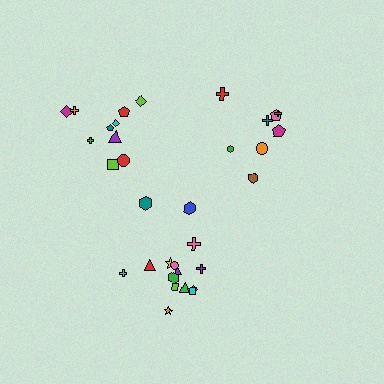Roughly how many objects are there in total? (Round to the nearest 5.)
Roughly 35 objects in total.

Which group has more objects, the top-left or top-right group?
The top-left group.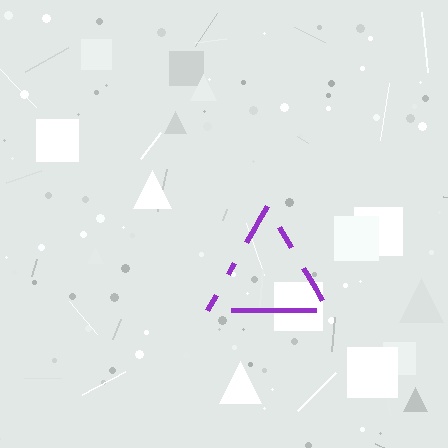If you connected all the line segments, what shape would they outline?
They would outline a triangle.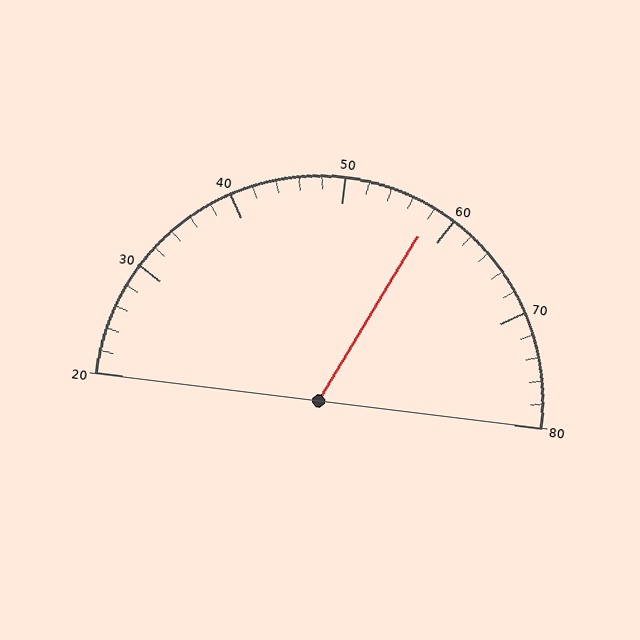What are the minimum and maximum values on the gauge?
The gauge ranges from 20 to 80.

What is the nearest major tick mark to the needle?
The nearest major tick mark is 60.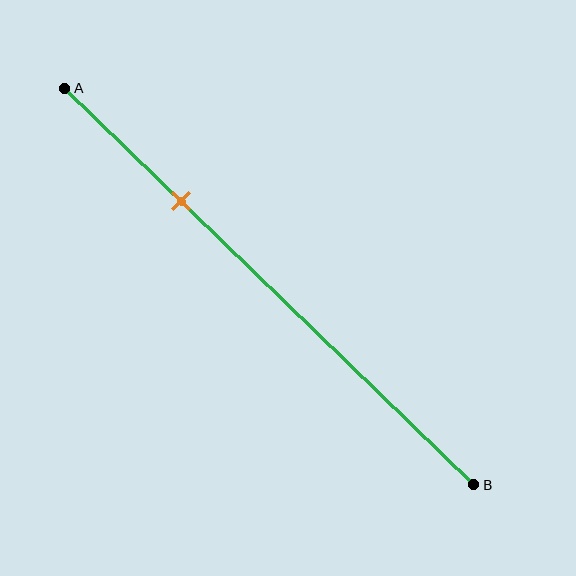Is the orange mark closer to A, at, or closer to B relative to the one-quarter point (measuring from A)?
The orange mark is closer to point B than the one-quarter point of segment AB.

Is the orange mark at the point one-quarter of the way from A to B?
No, the mark is at about 30% from A, not at the 25% one-quarter point.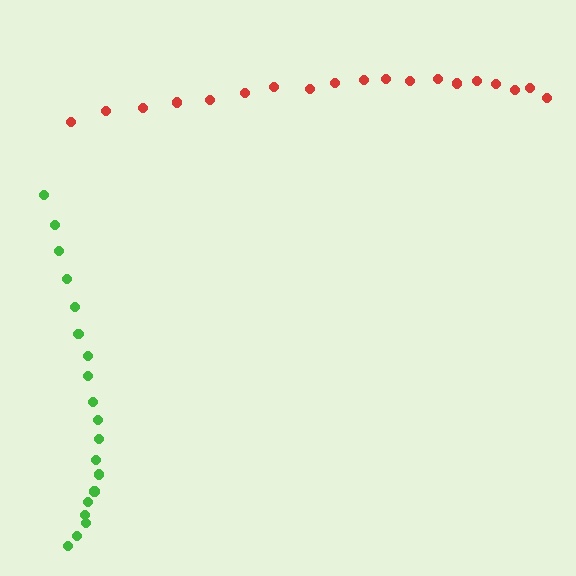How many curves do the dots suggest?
There are 2 distinct paths.